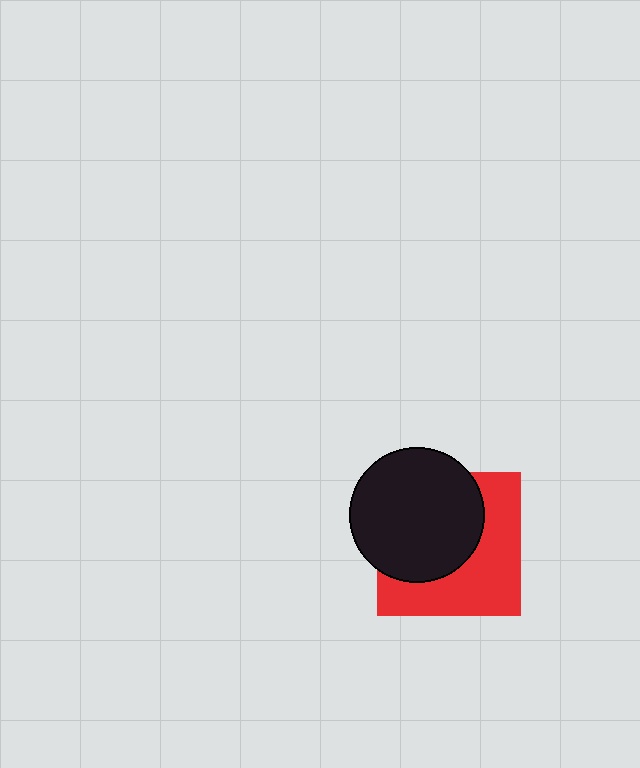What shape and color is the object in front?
The object in front is a black circle.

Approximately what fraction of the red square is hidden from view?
Roughly 51% of the red square is hidden behind the black circle.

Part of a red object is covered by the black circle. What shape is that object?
It is a square.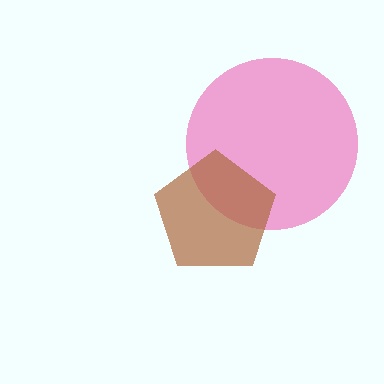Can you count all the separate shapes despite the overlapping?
Yes, there are 2 separate shapes.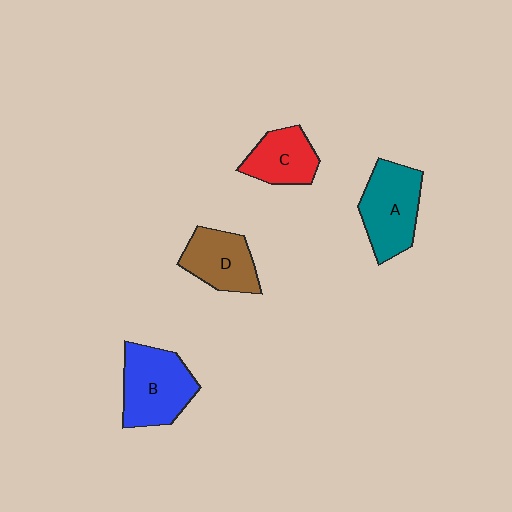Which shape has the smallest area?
Shape C (red).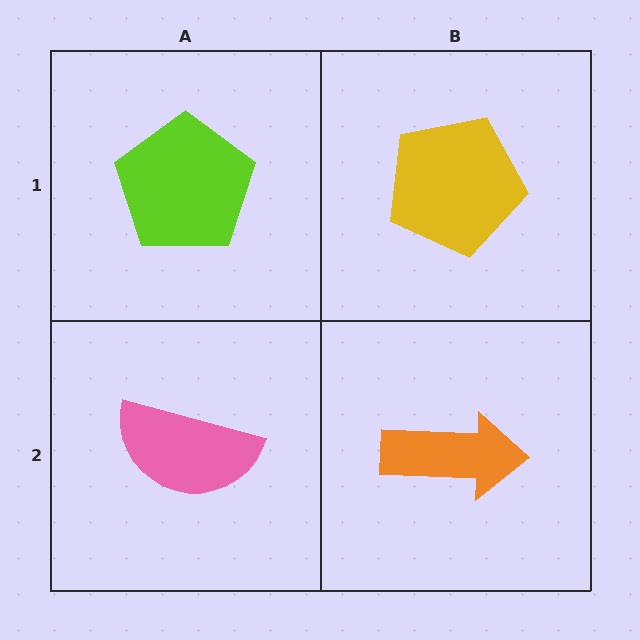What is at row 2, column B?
An orange arrow.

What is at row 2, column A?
A pink semicircle.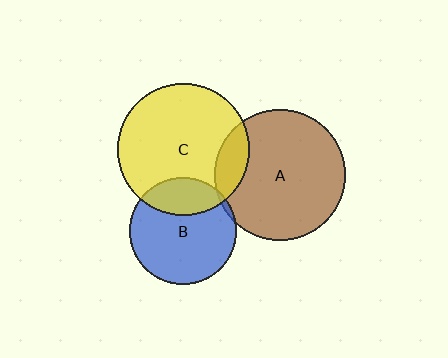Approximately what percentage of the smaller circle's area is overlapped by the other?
Approximately 15%.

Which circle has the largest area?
Circle C (yellow).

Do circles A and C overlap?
Yes.